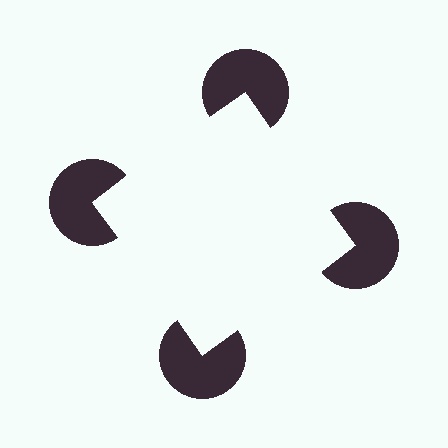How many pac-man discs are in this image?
There are 4 — one at each vertex of the illusory square.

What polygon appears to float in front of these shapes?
An illusory square — its edges are inferred from the aligned wedge cuts in the pac-man discs, not physically drawn.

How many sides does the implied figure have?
4 sides.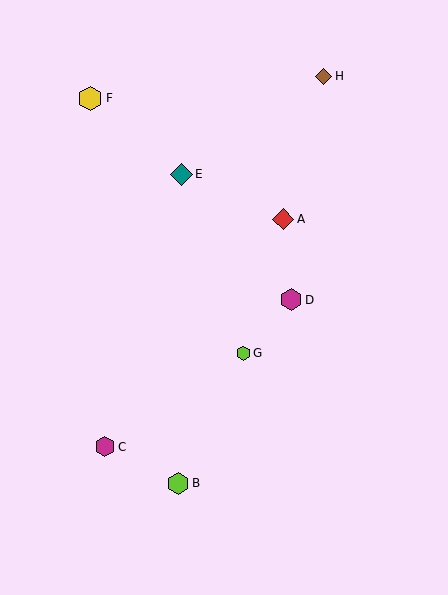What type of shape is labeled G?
Shape G is a lime hexagon.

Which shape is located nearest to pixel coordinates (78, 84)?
The yellow hexagon (labeled F) at (90, 98) is nearest to that location.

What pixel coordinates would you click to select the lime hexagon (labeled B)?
Click at (178, 483) to select the lime hexagon B.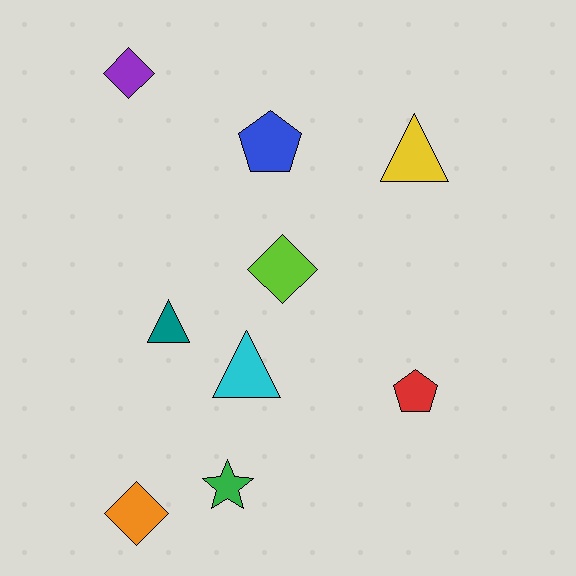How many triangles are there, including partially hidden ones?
There are 3 triangles.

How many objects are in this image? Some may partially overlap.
There are 9 objects.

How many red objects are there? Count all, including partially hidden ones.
There is 1 red object.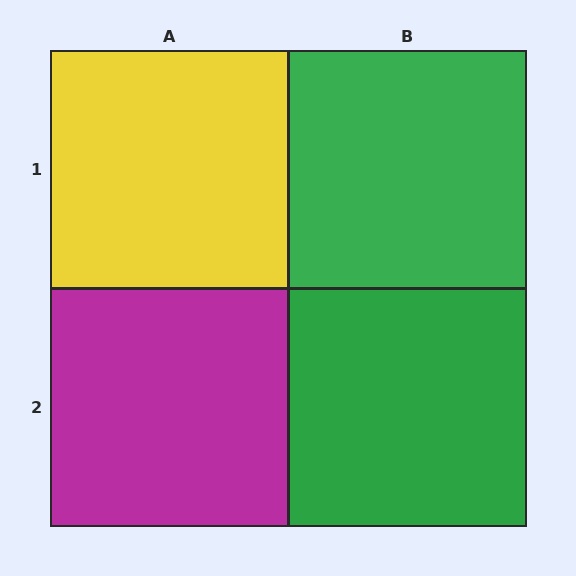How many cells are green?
2 cells are green.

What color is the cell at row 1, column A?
Yellow.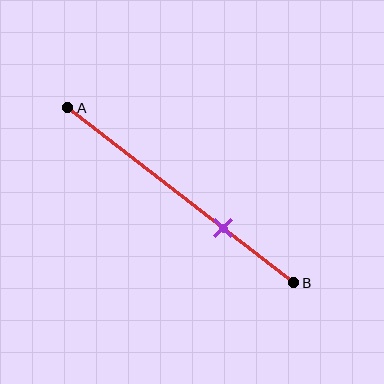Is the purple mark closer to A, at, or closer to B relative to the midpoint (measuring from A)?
The purple mark is closer to point B than the midpoint of segment AB.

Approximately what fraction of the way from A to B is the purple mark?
The purple mark is approximately 70% of the way from A to B.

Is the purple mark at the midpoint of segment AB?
No, the mark is at about 70% from A, not at the 50% midpoint.